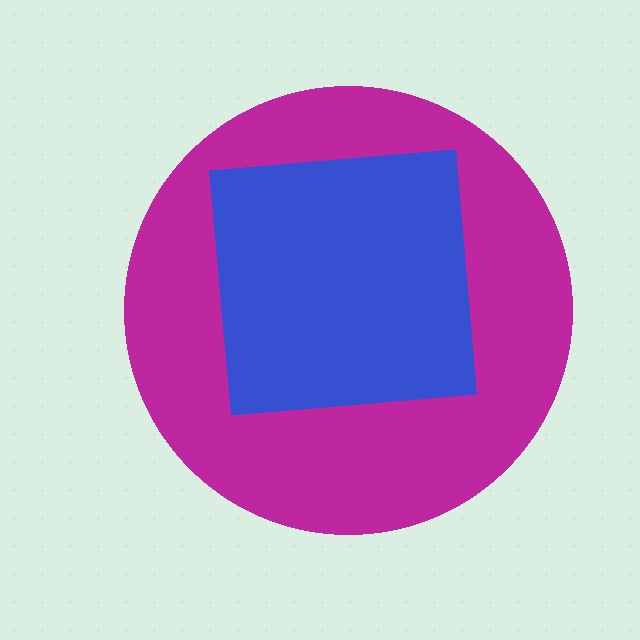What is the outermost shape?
The magenta circle.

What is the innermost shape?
The blue square.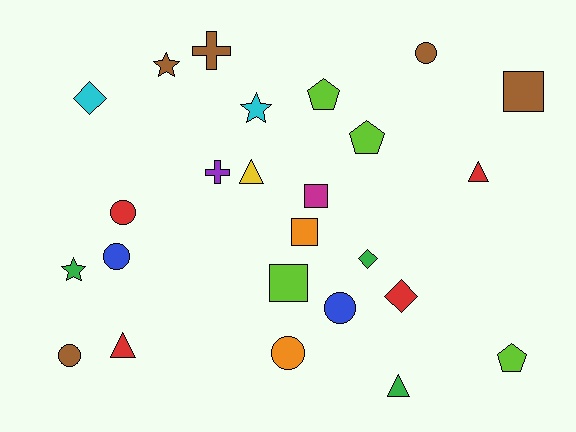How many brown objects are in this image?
There are 5 brown objects.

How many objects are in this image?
There are 25 objects.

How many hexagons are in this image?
There are no hexagons.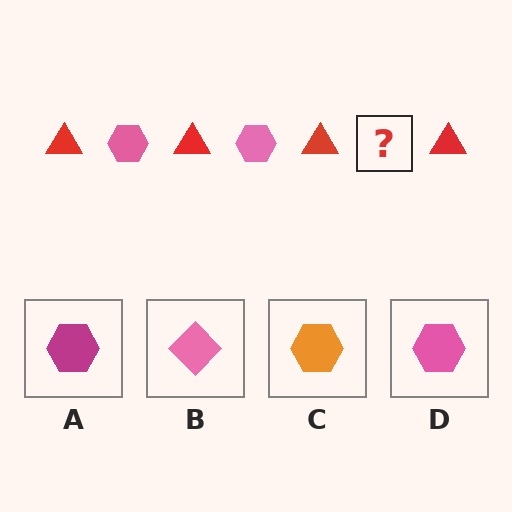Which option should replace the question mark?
Option D.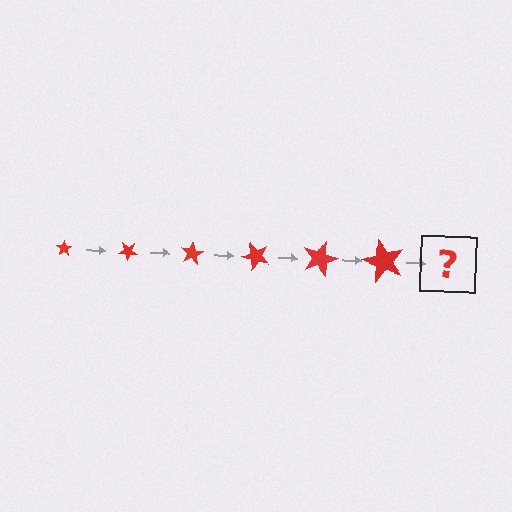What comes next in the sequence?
The next element should be a star, larger than the previous one and rotated 240 degrees from the start.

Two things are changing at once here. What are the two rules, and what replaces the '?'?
The two rules are that the star grows larger each step and it rotates 40 degrees each step. The '?' should be a star, larger than the previous one and rotated 240 degrees from the start.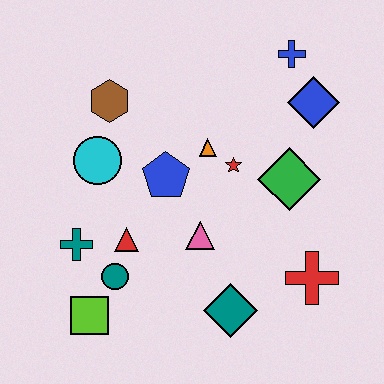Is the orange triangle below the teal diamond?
No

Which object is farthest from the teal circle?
The blue cross is farthest from the teal circle.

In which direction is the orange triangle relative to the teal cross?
The orange triangle is to the right of the teal cross.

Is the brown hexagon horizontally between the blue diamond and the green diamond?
No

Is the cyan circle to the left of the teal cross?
No